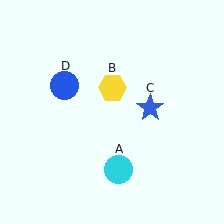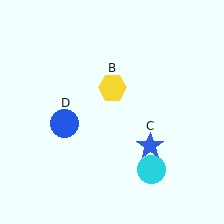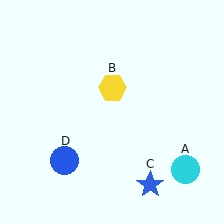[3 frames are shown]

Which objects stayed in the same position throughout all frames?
Yellow hexagon (object B) remained stationary.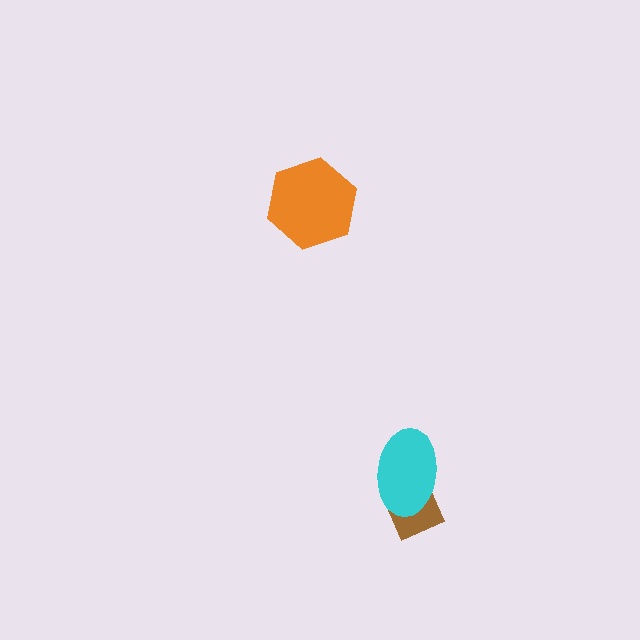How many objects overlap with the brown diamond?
1 object overlaps with the brown diamond.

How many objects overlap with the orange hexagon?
0 objects overlap with the orange hexagon.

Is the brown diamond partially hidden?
Yes, it is partially covered by another shape.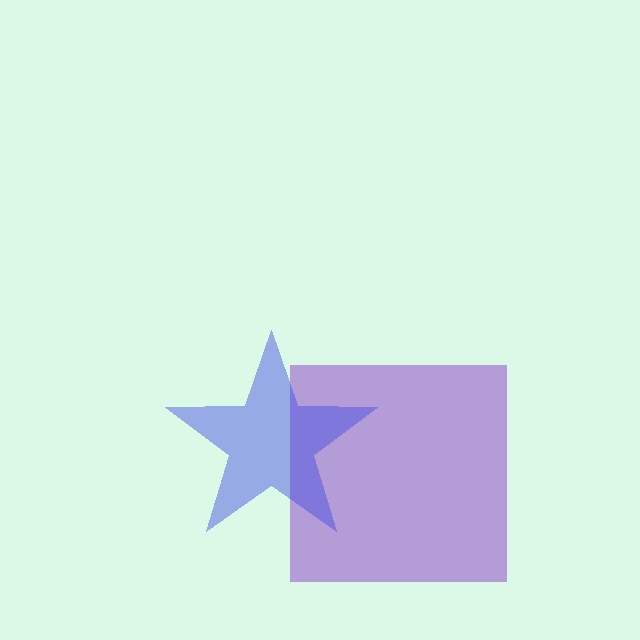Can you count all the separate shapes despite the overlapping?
Yes, there are 2 separate shapes.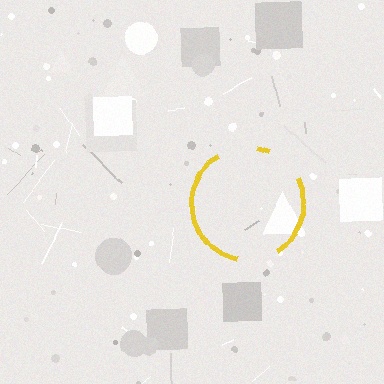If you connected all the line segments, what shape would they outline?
They would outline a circle.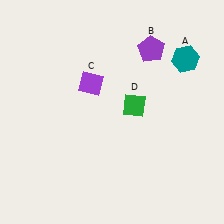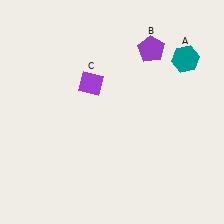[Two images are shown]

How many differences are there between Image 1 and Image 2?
There is 1 difference between the two images.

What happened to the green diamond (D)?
The green diamond (D) was removed in Image 2. It was in the top-right area of Image 1.